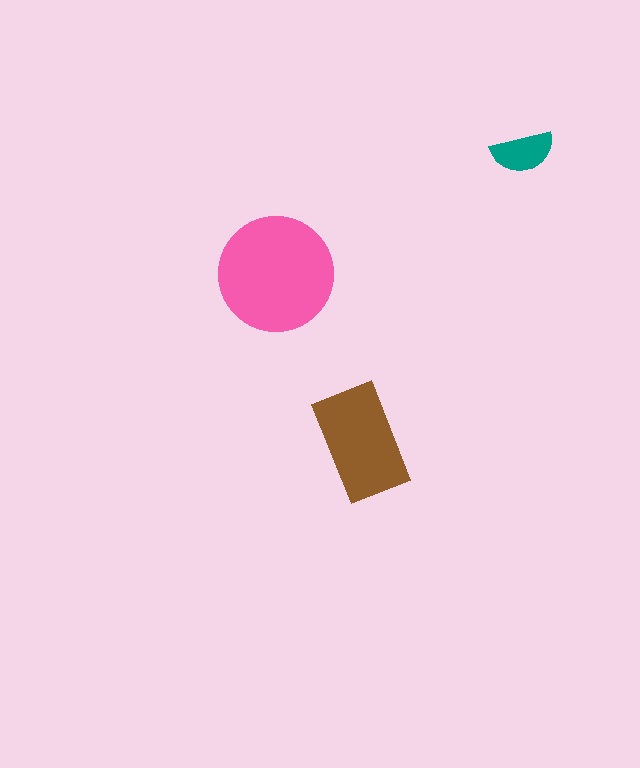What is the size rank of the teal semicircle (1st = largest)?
3rd.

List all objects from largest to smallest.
The pink circle, the brown rectangle, the teal semicircle.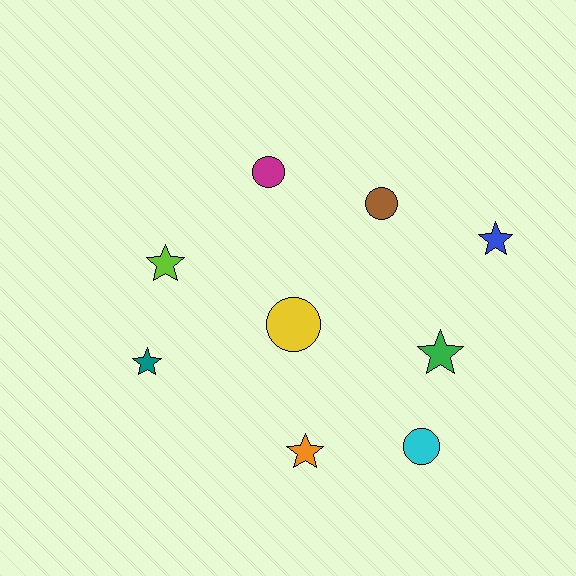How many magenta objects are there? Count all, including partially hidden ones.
There is 1 magenta object.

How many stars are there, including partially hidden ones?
There are 5 stars.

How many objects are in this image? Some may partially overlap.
There are 9 objects.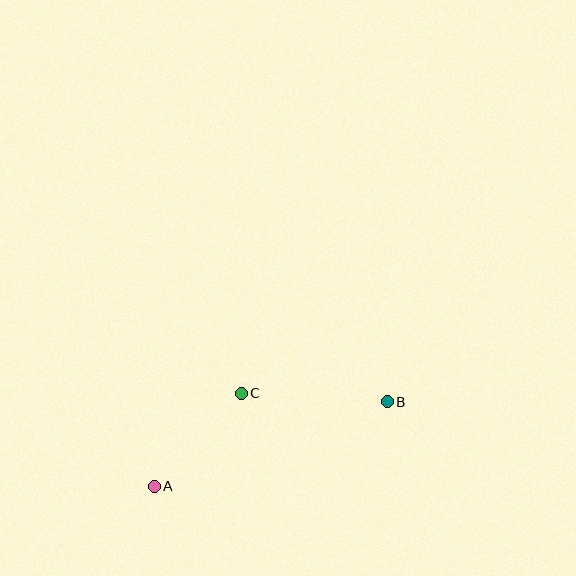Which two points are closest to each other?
Points A and C are closest to each other.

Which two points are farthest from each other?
Points A and B are farthest from each other.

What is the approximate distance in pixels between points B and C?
The distance between B and C is approximately 147 pixels.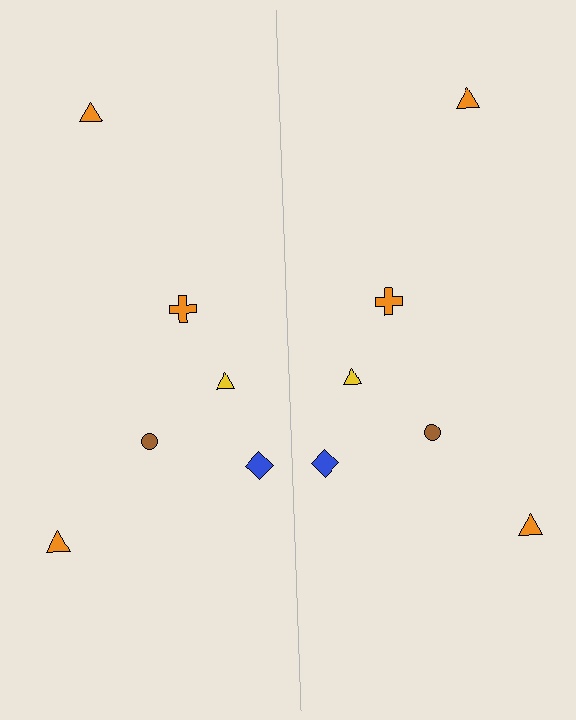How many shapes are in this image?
There are 12 shapes in this image.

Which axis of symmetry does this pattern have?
The pattern has a vertical axis of symmetry running through the center of the image.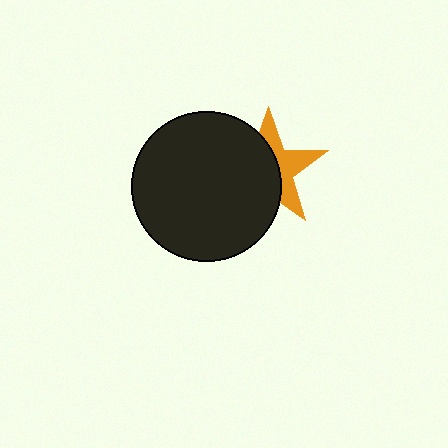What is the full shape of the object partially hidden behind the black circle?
The partially hidden object is an orange star.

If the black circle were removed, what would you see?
You would see the complete orange star.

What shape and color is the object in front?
The object in front is a black circle.